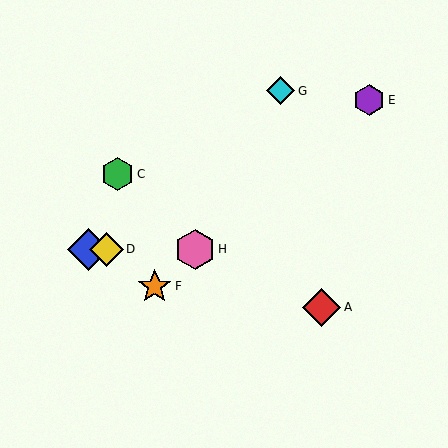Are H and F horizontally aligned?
No, H is at y≈249 and F is at y≈286.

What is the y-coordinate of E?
Object E is at y≈100.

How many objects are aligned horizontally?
3 objects (B, D, H) are aligned horizontally.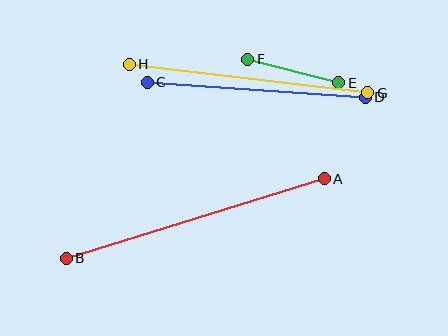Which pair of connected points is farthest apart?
Points A and B are farthest apart.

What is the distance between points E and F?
The distance is approximately 94 pixels.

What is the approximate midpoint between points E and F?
The midpoint is at approximately (293, 71) pixels.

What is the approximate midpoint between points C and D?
The midpoint is at approximately (256, 90) pixels.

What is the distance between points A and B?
The distance is approximately 270 pixels.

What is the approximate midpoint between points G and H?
The midpoint is at approximately (249, 79) pixels.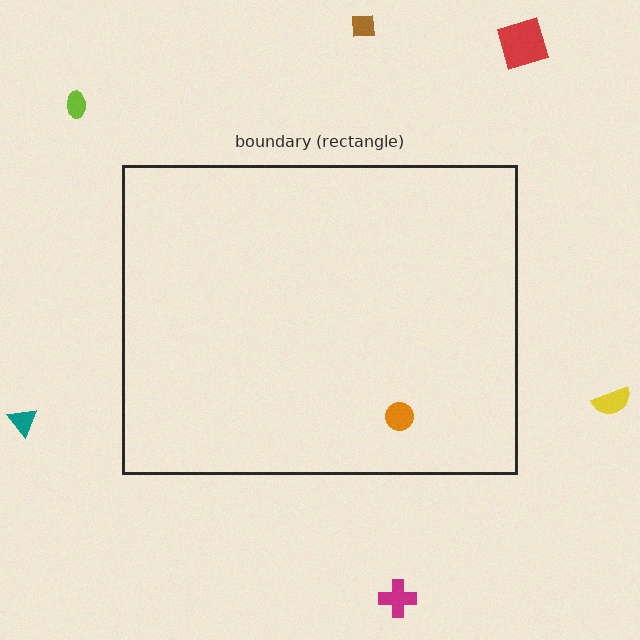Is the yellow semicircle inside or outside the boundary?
Outside.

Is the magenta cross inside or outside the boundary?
Outside.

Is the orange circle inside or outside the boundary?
Inside.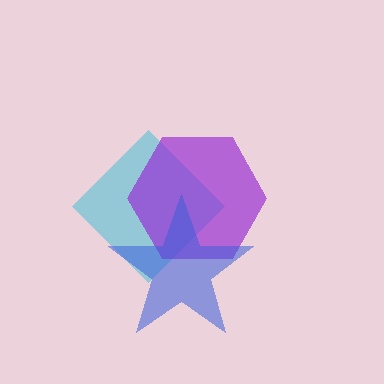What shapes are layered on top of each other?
The layered shapes are: a cyan diamond, a purple hexagon, a blue star.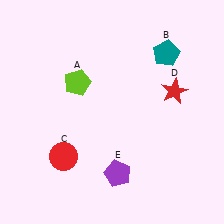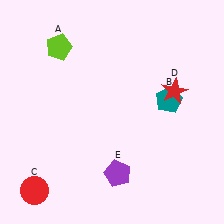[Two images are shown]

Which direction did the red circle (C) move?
The red circle (C) moved down.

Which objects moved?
The objects that moved are: the lime pentagon (A), the teal pentagon (B), the red circle (C).